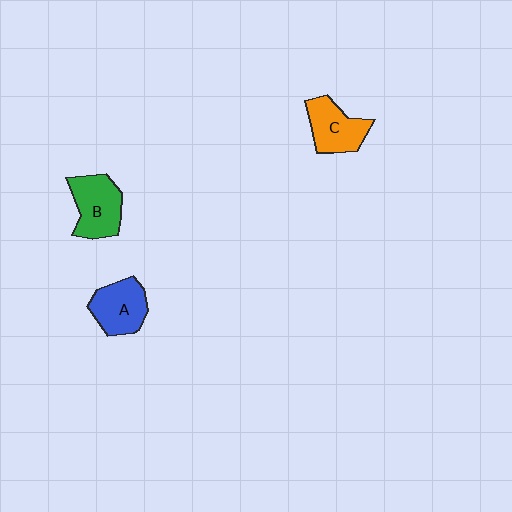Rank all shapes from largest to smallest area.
From largest to smallest: B (green), A (blue), C (orange).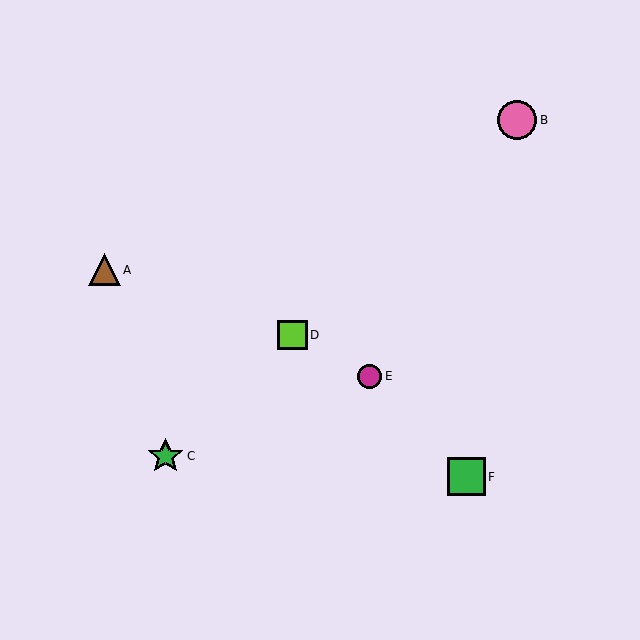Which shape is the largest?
The pink circle (labeled B) is the largest.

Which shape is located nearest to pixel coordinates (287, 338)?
The lime square (labeled D) at (292, 335) is nearest to that location.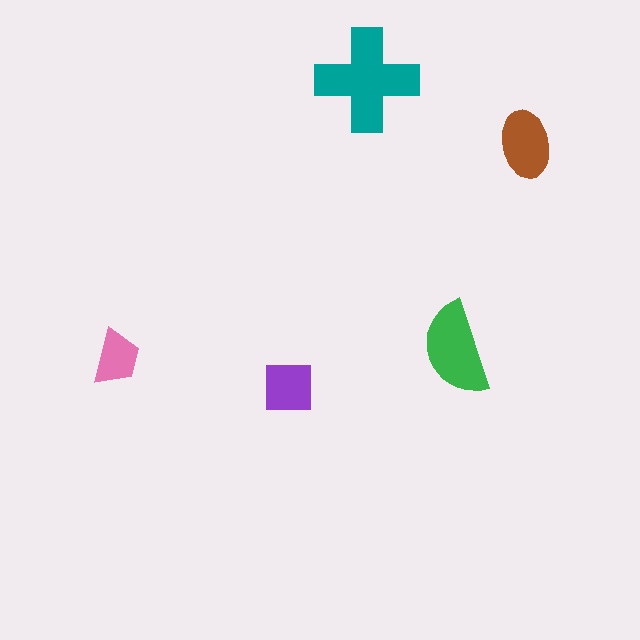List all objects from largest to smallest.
The teal cross, the green semicircle, the brown ellipse, the purple square, the pink trapezoid.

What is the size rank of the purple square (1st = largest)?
4th.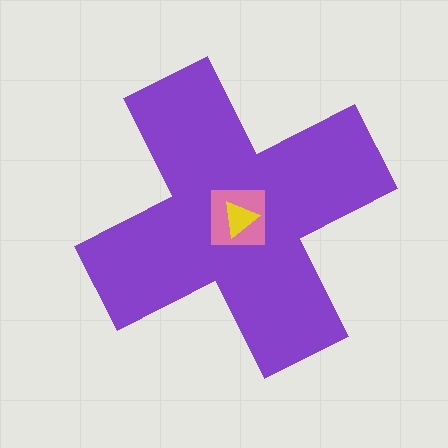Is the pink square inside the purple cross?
Yes.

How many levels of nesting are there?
3.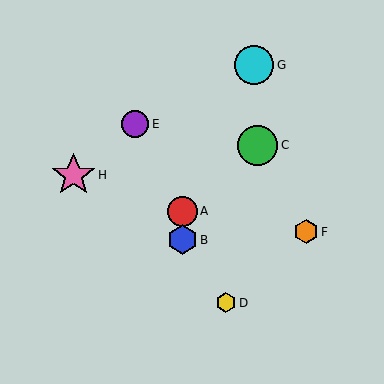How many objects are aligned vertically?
2 objects (A, B) are aligned vertically.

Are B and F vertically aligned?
No, B is at x≈182 and F is at x≈306.